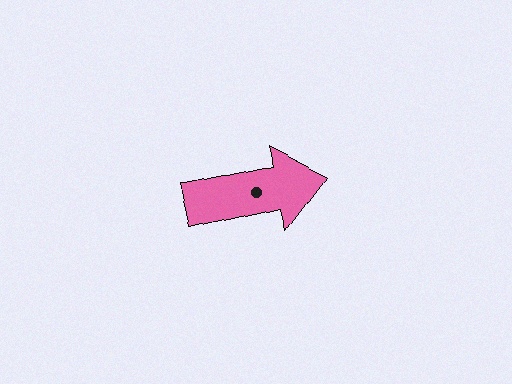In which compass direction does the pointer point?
East.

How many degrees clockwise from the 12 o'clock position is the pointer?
Approximately 77 degrees.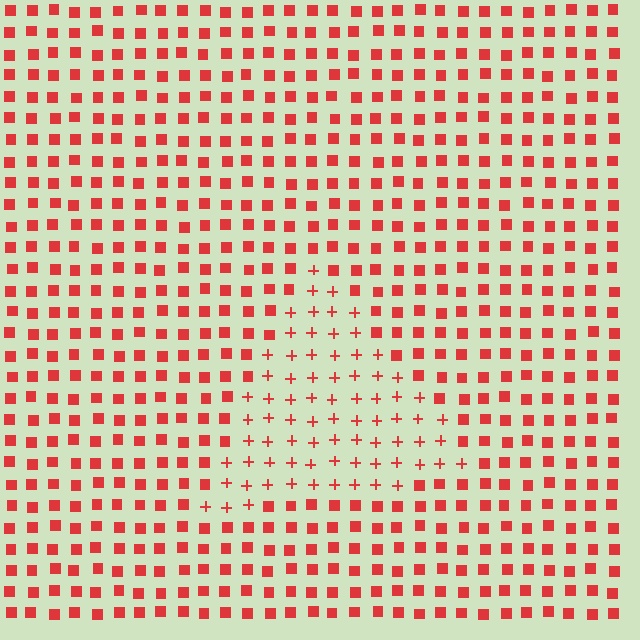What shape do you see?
I see a triangle.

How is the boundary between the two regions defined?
The boundary is defined by a change in element shape: plus signs inside vs. squares outside. All elements share the same color and spacing.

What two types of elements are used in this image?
The image uses plus signs inside the triangle region and squares outside it.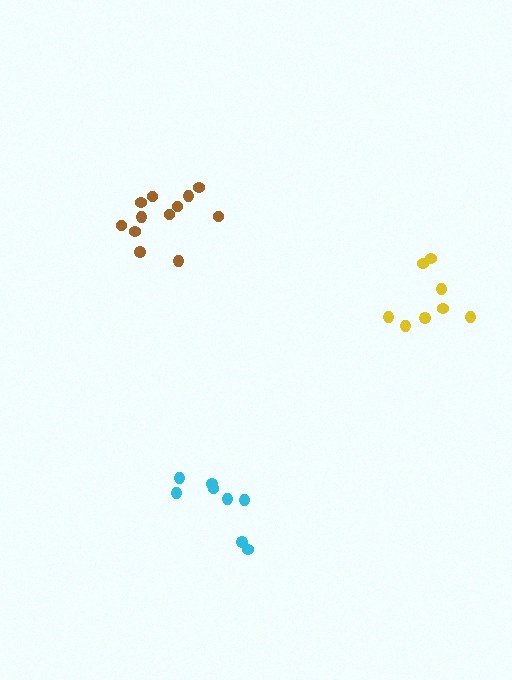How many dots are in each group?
Group 1: 8 dots, Group 2: 8 dots, Group 3: 12 dots (28 total).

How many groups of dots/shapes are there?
There are 3 groups.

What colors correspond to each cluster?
The clusters are colored: cyan, yellow, brown.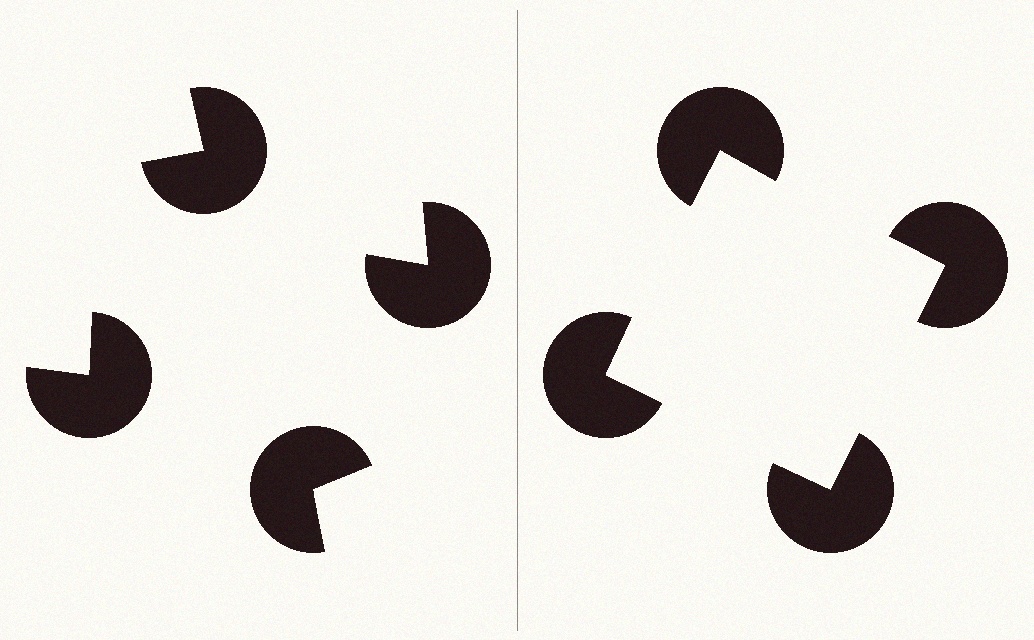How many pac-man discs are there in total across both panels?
8 — 4 on each side.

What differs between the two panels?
The pac-man discs are positioned identically on both sides; only the wedge orientations differ. On the right they align to a square; on the left they are misaligned.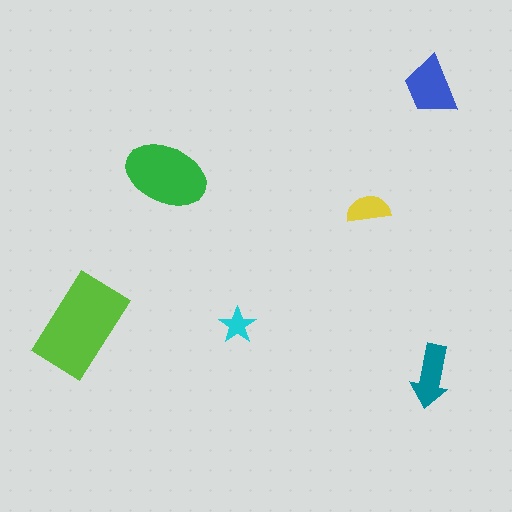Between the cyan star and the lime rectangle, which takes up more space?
The lime rectangle.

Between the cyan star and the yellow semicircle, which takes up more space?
The yellow semicircle.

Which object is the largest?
The lime rectangle.